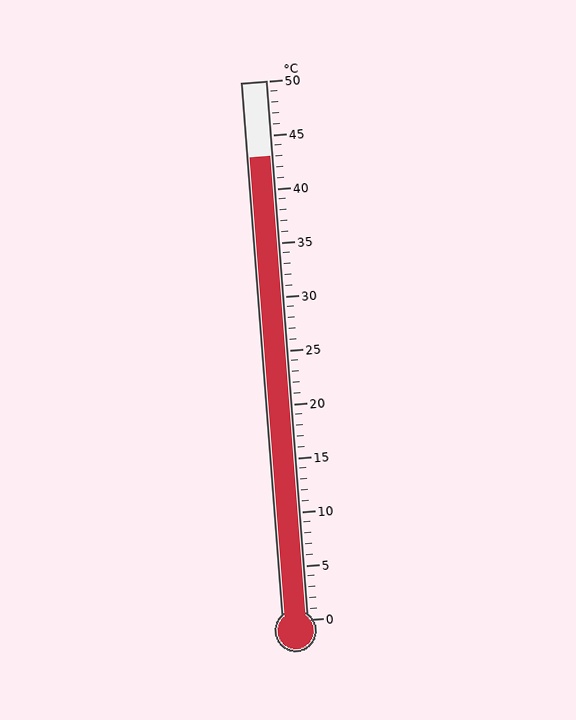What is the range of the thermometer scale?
The thermometer scale ranges from 0°C to 50°C.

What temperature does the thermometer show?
The thermometer shows approximately 43°C.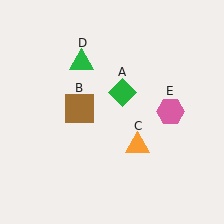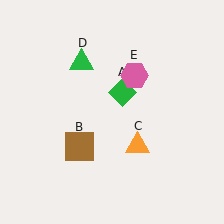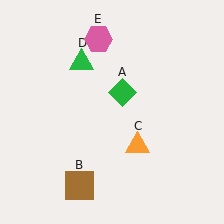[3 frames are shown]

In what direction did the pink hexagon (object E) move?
The pink hexagon (object E) moved up and to the left.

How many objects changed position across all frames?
2 objects changed position: brown square (object B), pink hexagon (object E).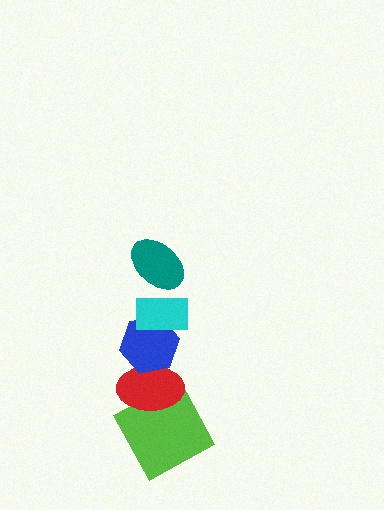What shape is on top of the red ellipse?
The blue hexagon is on top of the red ellipse.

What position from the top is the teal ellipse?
The teal ellipse is 1st from the top.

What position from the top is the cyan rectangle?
The cyan rectangle is 2nd from the top.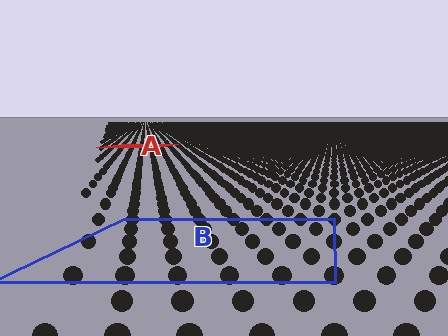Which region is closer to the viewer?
Region B is closer. The texture elements there are larger and more spread out.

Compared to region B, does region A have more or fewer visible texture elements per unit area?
Region A has more texture elements per unit area — they are packed more densely because it is farther away.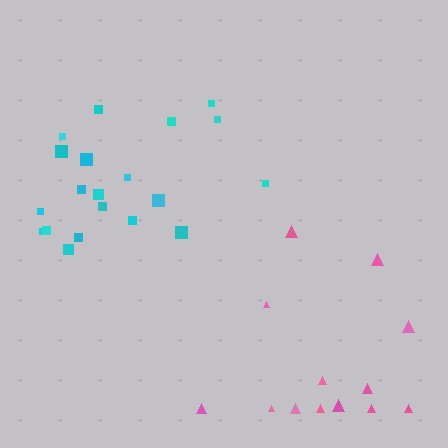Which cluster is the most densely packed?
Cyan.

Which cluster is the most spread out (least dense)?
Pink.